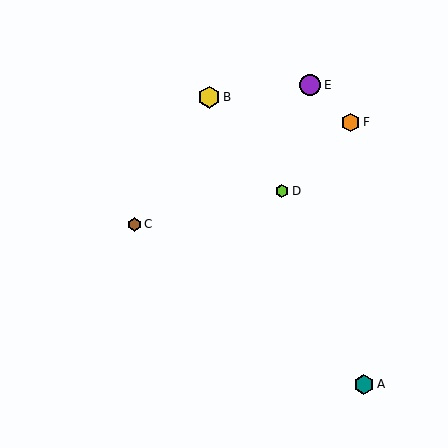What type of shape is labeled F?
Shape F is an orange hexagon.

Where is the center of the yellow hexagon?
The center of the yellow hexagon is at (209, 97).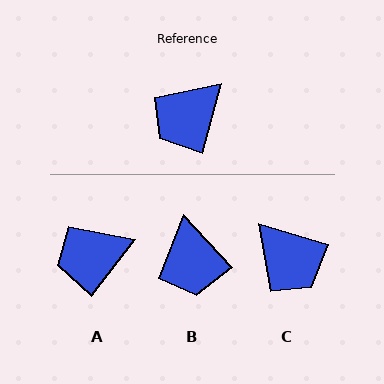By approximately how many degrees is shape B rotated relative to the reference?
Approximately 58 degrees counter-clockwise.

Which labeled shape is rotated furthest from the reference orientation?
C, about 88 degrees away.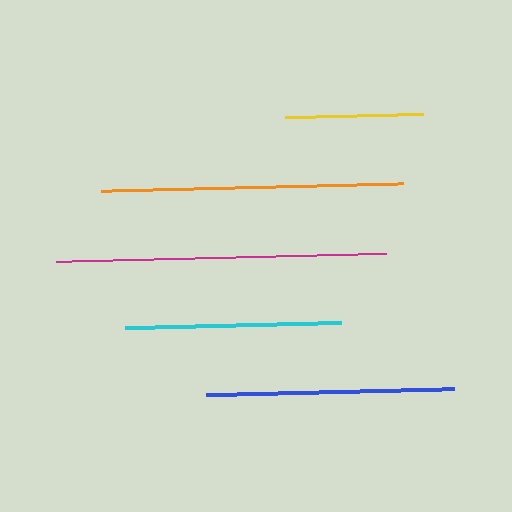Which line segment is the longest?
The magenta line is the longest at approximately 330 pixels.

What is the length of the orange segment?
The orange segment is approximately 302 pixels long.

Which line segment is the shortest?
The yellow line is the shortest at approximately 138 pixels.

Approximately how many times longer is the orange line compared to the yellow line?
The orange line is approximately 2.2 times the length of the yellow line.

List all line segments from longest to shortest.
From longest to shortest: magenta, orange, blue, cyan, yellow.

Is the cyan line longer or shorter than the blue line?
The blue line is longer than the cyan line.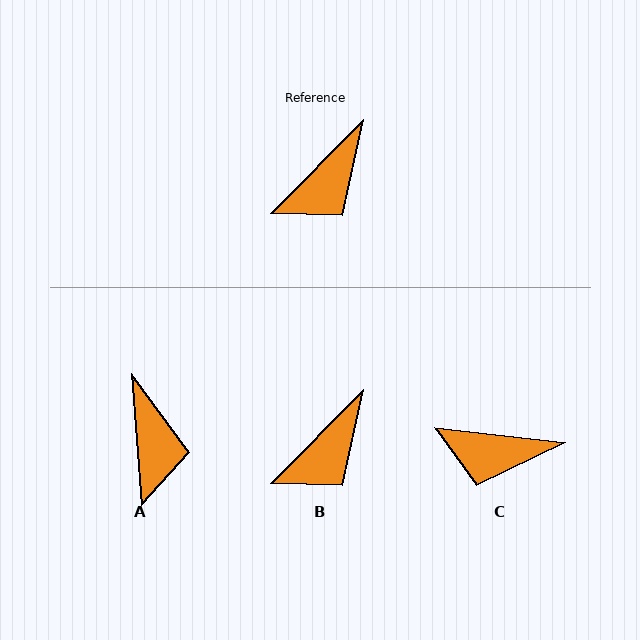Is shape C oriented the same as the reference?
No, it is off by about 52 degrees.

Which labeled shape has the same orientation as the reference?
B.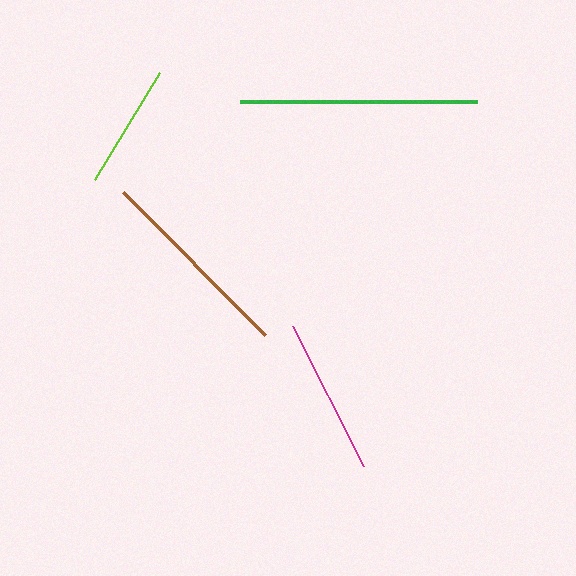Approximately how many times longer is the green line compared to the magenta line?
The green line is approximately 1.5 times the length of the magenta line.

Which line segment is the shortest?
The lime line is the shortest at approximately 125 pixels.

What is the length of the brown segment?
The brown segment is approximately 202 pixels long.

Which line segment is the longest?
The green line is the longest at approximately 237 pixels.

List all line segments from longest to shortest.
From longest to shortest: green, brown, magenta, lime.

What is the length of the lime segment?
The lime segment is approximately 125 pixels long.